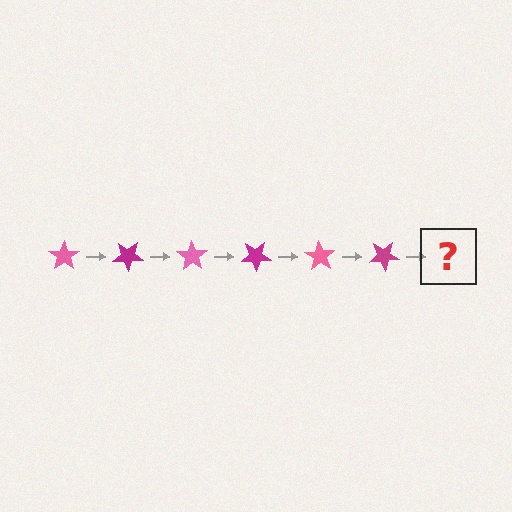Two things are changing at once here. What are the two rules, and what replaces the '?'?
The two rules are that it rotates 35 degrees each step and the color cycles through pink and magenta. The '?' should be a pink star, rotated 210 degrees from the start.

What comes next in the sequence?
The next element should be a pink star, rotated 210 degrees from the start.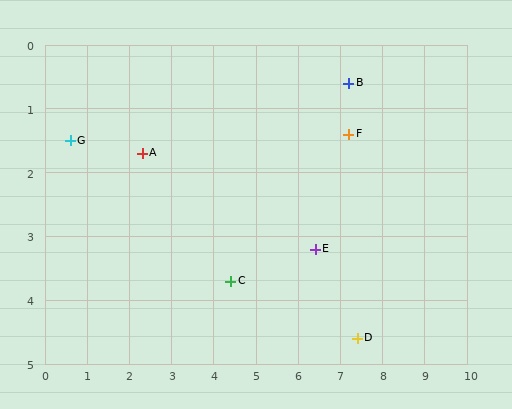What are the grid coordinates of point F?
Point F is at approximately (7.2, 1.4).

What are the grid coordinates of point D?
Point D is at approximately (7.4, 4.6).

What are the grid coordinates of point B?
Point B is at approximately (7.2, 0.6).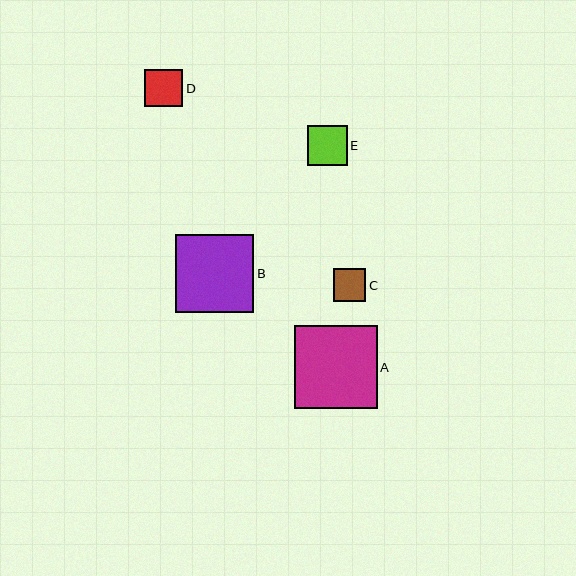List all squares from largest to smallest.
From largest to smallest: A, B, E, D, C.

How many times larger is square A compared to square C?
Square A is approximately 2.5 times the size of square C.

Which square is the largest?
Square A is the largest with a size of approximately 83 pixels.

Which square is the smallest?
Square C is the smallest with a size of approximately 33 pixels.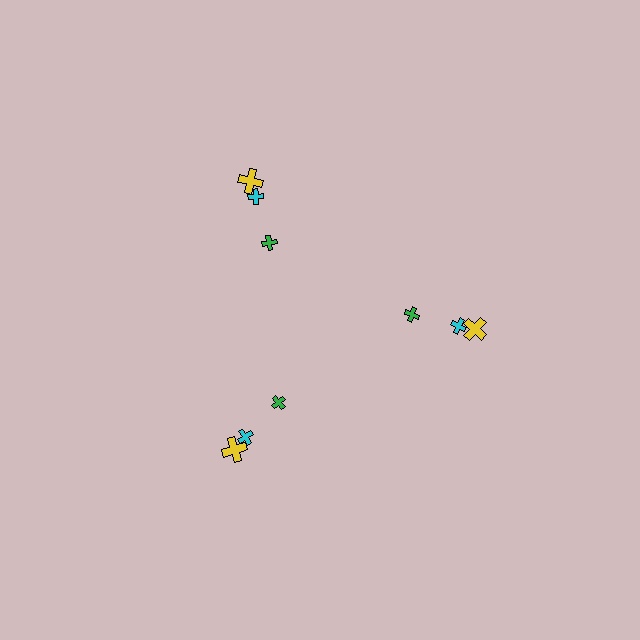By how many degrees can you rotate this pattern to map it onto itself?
The pattern maps onto itself every 120 degrees of rotation.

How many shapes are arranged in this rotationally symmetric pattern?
There are 9 shapes, arranged in 3 groups of 3.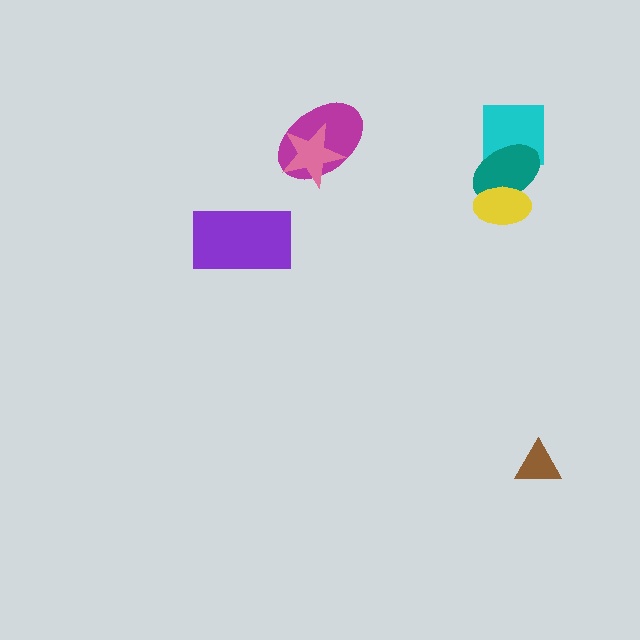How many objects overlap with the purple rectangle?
0 objects overlap with the purple rectangle.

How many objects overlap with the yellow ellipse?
1 object overlaps with the yellow ellipse.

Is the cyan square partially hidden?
Yes, it is partially covered by another shape.